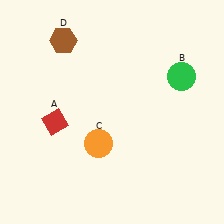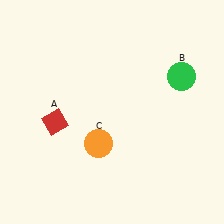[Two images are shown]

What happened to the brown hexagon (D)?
The brown hexagon (D) was removed in Image 2. It was in the top-left area of Image 1.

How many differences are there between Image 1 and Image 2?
There is 1 difference between the two images.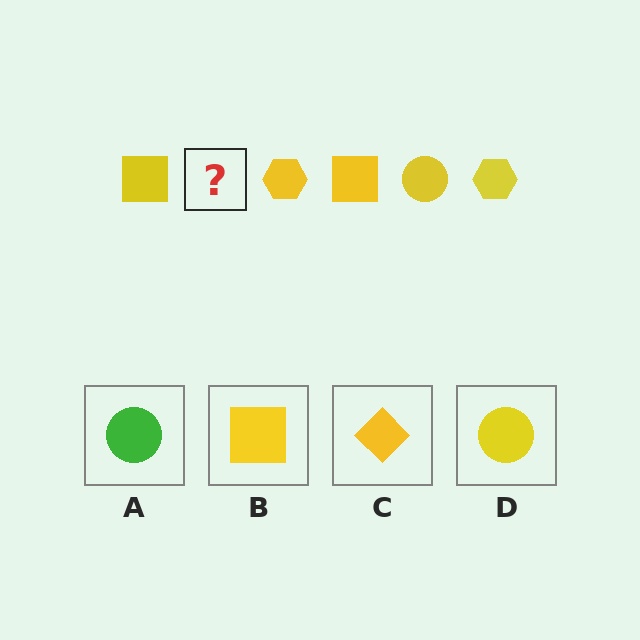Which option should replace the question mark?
Option D.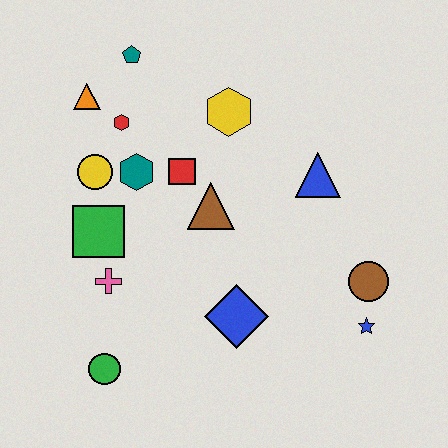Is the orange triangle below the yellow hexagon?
No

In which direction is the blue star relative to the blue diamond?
The blue star is to the right of the blue diamond.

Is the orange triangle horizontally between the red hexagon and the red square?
No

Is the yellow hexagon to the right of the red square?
Yes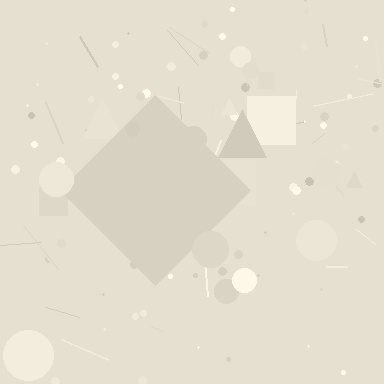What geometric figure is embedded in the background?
A diamond is embedded in the background.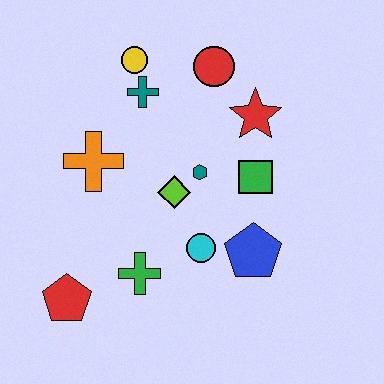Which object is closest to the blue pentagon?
The cyan circle is closest to the blue pentagon.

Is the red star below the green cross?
No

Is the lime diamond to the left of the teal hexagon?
Yes